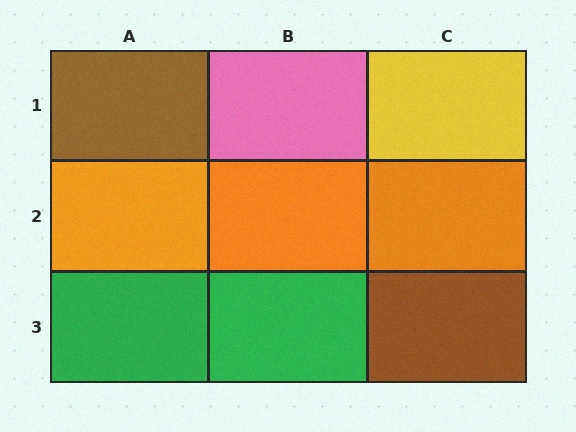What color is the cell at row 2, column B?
Orange.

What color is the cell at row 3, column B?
Green.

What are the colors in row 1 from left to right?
Brown, pink, yellow.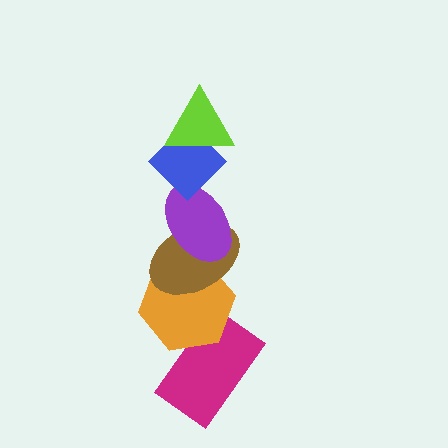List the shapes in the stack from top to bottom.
From top to bottom: the lime triangle, the blue diamond, the purple ellipse, the brown ellipse, the orange hexagon, the magenta rectangle.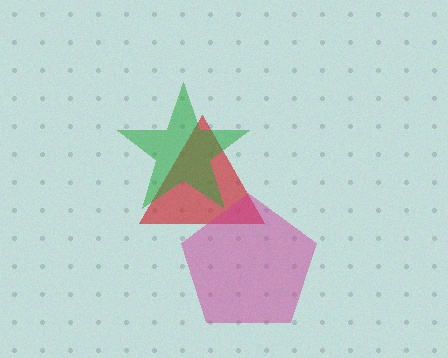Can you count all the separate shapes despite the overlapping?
Yes, there are 3 separate shapes.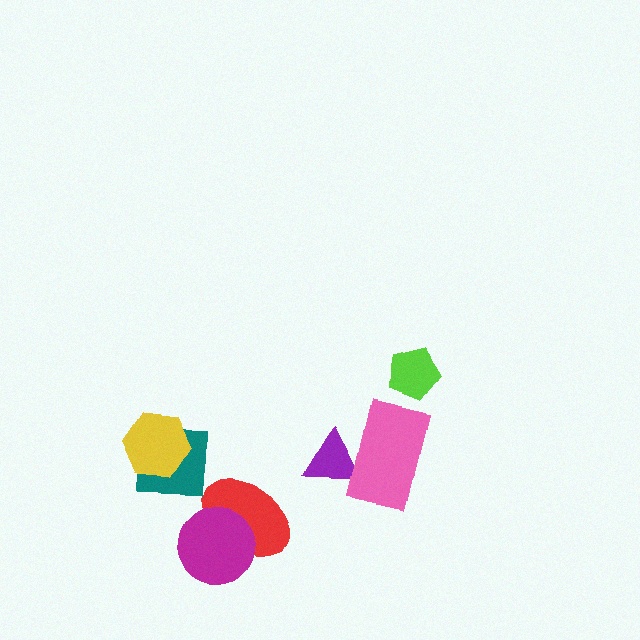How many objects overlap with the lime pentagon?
0 objects overlap with the lime pentagon.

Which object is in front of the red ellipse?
The magenta circle is in front of the red ellipse.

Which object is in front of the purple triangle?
The pink rectangle is in front of the purple triangle.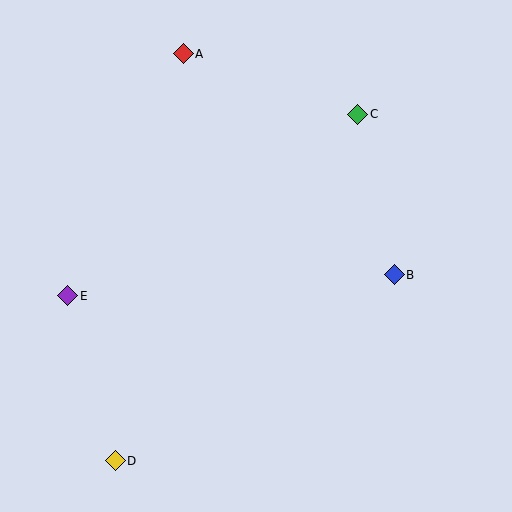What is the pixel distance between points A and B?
The distance between A and B is 306 pixels.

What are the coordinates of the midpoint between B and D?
The midpoint between B and D is at (255, 368).